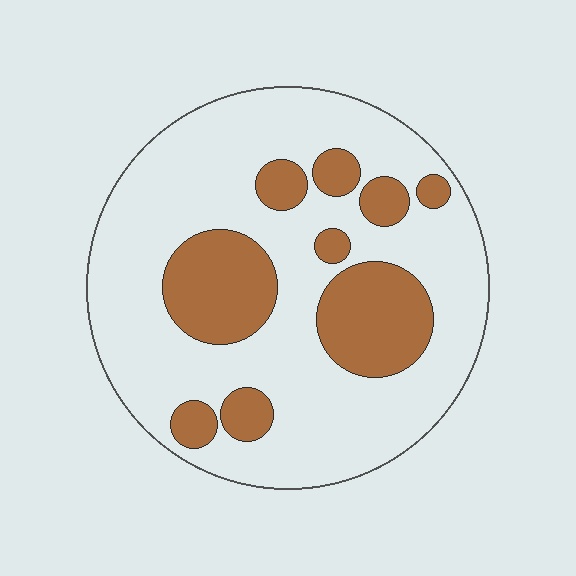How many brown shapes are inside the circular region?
9.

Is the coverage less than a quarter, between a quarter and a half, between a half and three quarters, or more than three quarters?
Between a quarter and a half.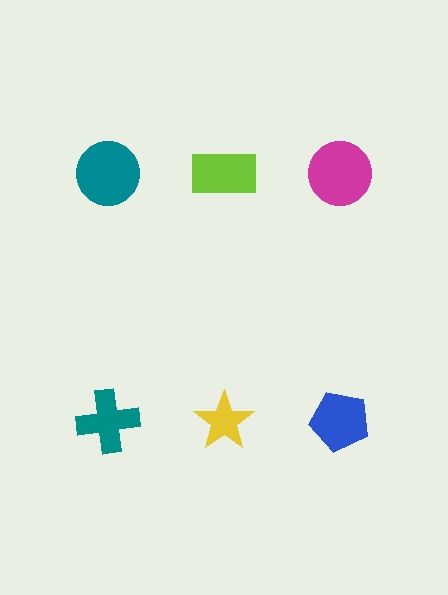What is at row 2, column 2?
A yellow star.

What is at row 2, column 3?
A blue pentagon.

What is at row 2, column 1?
A teal cross.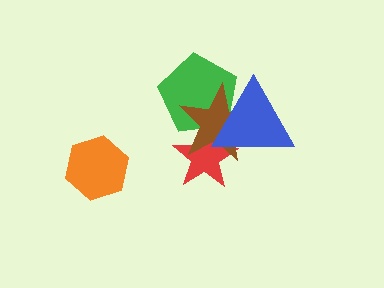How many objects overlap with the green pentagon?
3 objects overlap with the green pentagon.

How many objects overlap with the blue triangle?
3 objects overlap with the blue triangle.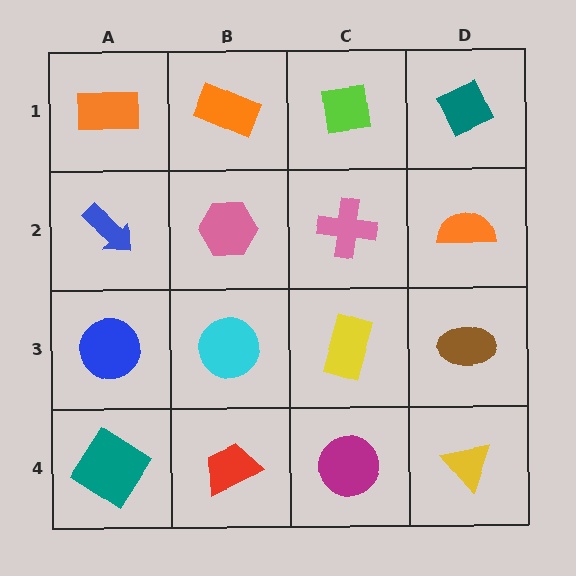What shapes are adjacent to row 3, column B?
A pink hexagon (row 2, column B), a red trapezoid (row 4, column B), a blue circle (row 3, column A), a yellow rectangle (row 3, column C).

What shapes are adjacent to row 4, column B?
A cyan circle (row 3, column B), a teal diamond (row 4, column A), a magenta circle (row 4, column C).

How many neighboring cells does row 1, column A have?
2.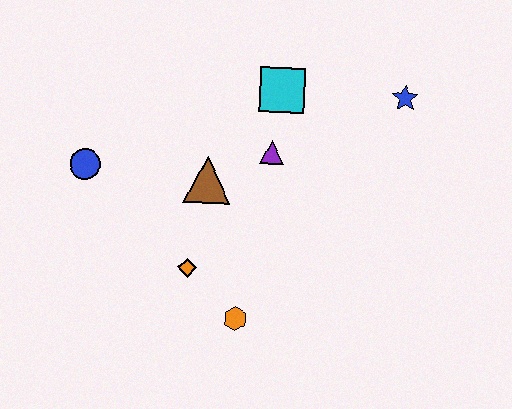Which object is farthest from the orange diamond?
The blue star is farthest from the orange diamond.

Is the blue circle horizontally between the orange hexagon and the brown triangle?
No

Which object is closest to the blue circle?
The brown triangle is closest to the blue circle.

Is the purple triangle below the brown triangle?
No